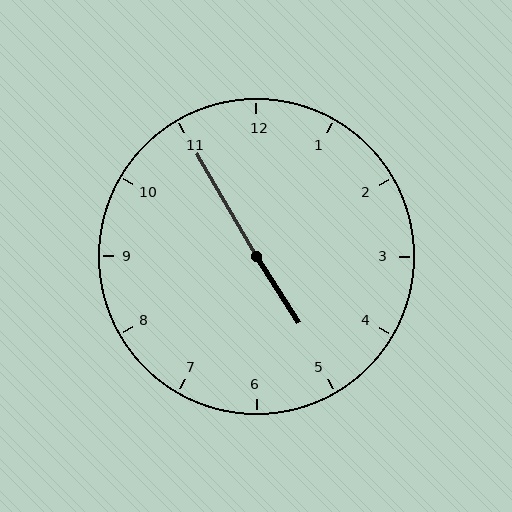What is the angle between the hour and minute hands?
Approximately 178 degrees.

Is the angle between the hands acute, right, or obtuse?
It is obtuse.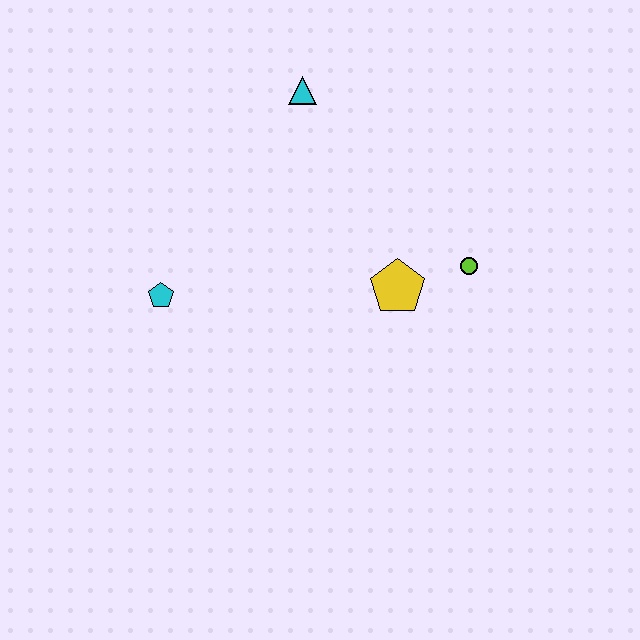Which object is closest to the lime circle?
The yellow pentagon is closest to the lime circle.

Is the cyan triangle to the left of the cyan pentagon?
No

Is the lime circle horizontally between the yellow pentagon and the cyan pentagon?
No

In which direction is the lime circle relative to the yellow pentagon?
The lime circle is to the right of the yellow pentagon.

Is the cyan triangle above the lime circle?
Yes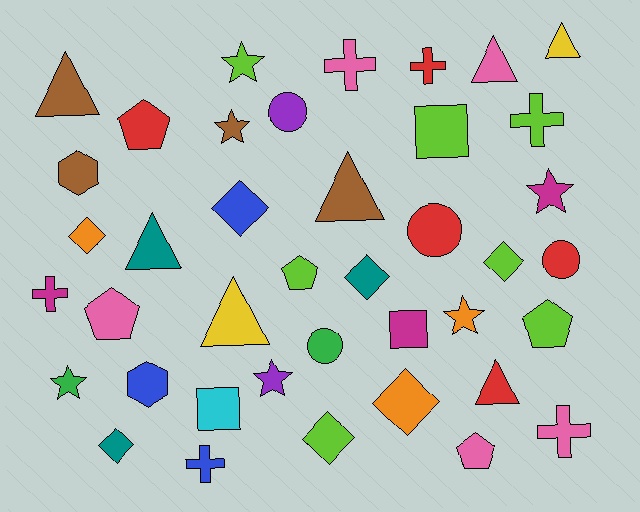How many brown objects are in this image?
There are 4 brown objects.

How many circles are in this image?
There are 4 circles.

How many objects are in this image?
There are 40 objects.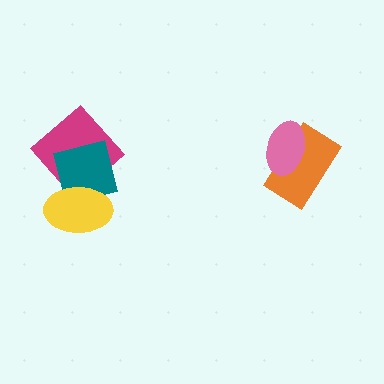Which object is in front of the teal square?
The yellow ellipse is in front of the teal square.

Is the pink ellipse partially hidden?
No, no other shape covers it.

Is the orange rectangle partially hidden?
Yes, it is partially covered by another shape.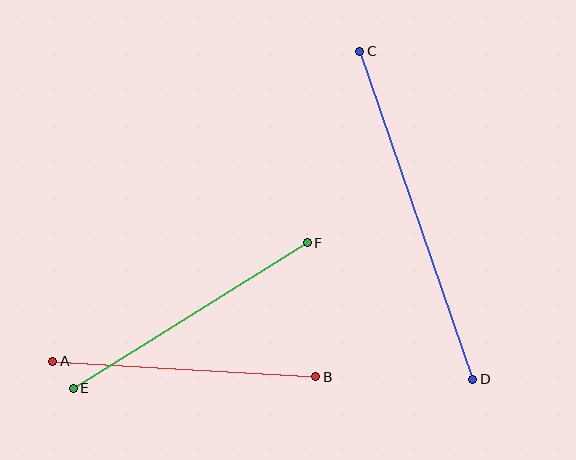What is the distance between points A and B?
The distance is approximately 264 pixels.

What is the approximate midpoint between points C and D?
The midpoint is at approximately (416, 215) pixels.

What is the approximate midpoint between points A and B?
The midpoint is at approximately (184, 369) pixels.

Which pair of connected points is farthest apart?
Points C and D are farthest apart.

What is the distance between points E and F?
The distance is approximately 275 pixels.